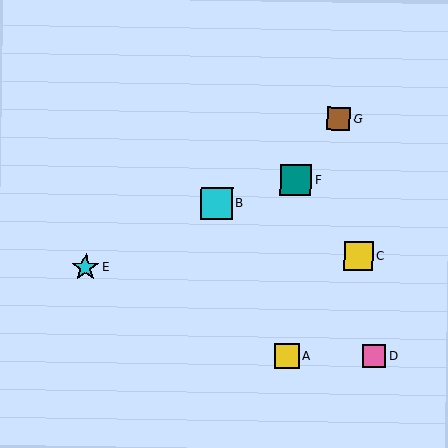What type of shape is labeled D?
Shape D is a pink square.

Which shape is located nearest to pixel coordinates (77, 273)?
The cyan star (labeled E) at (85, 267) is nearest to that location.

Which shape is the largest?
The cyan square (labeled B) is the largest.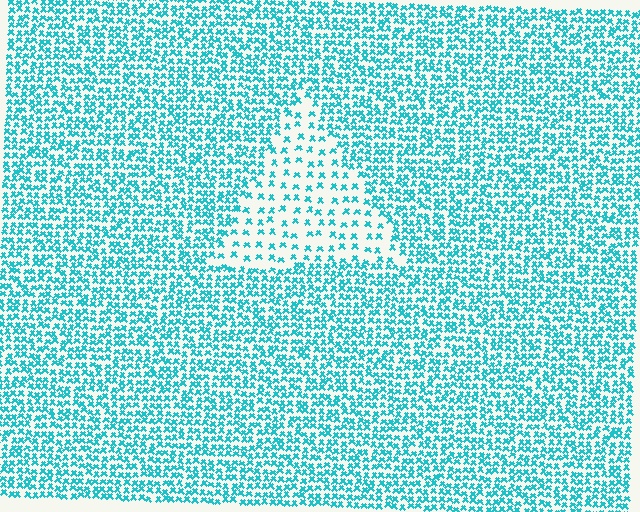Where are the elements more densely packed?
The elements are more densely packed outside the triangle boundary.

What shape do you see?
I see a triangle.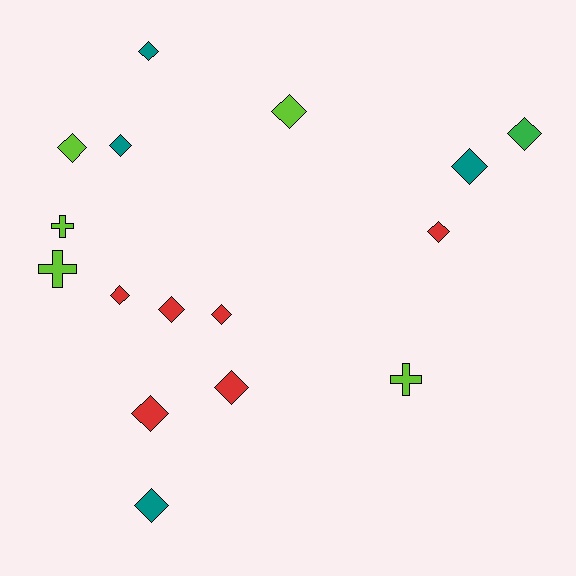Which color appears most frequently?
Red, with 6 objects.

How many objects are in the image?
There are 16 objects.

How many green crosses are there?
There are no green crosses.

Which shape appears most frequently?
Diamond, with 13 objects.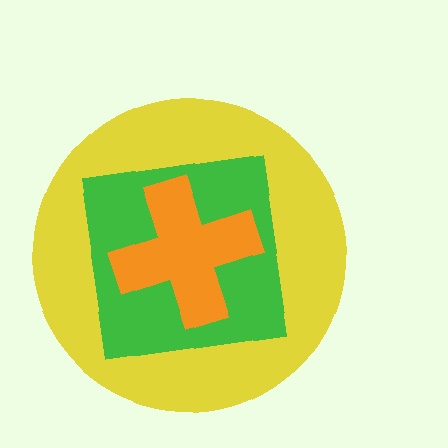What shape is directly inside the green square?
The orange cross.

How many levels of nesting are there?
3.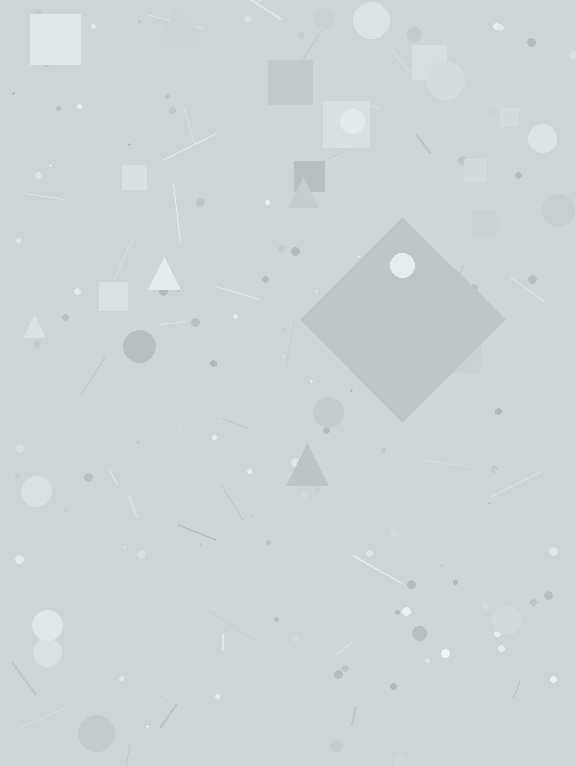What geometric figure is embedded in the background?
A diamond is embedded in the background.